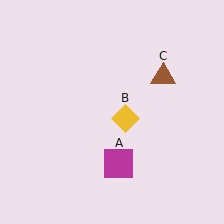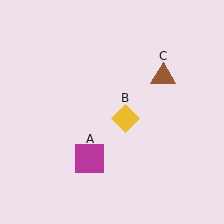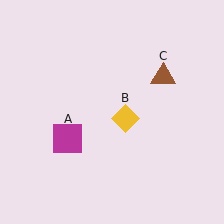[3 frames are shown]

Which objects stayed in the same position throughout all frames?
Yellow diamond (object B) and brown triangle (object C) remained stationary.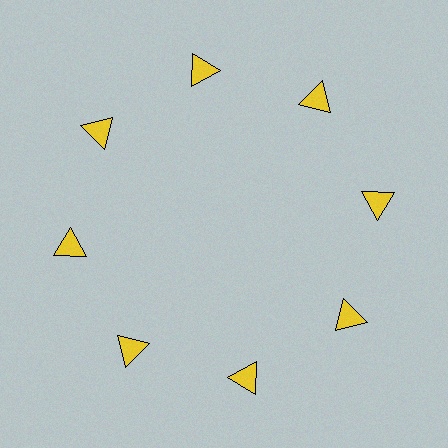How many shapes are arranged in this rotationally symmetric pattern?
There are 8 shapes, arranged in 8 groups of 1.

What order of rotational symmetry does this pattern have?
This pattern has 8-fold rotational symmetry.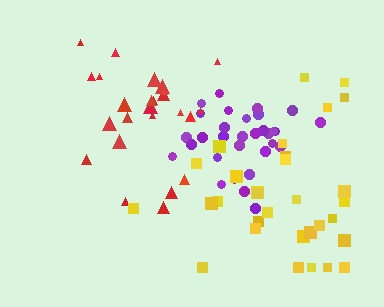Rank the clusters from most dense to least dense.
purple, red, yellow.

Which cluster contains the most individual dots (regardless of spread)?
Purple (31).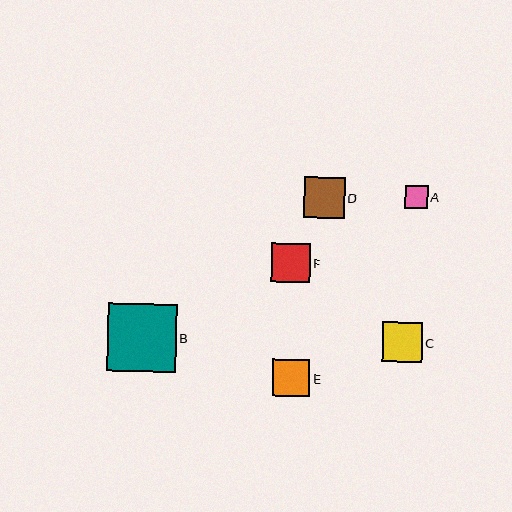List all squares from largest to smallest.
From largest to smallest: B, D, C, F, E, A.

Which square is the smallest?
Square A is the smallest with a size of approximately 22 pixels.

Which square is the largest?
Square B is the largest with a size of approximately 69 pixels.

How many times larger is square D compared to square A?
Square D is approximately 1.8 times the size of square A.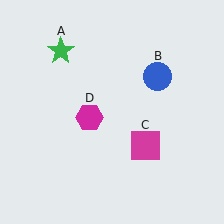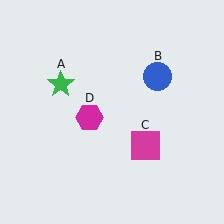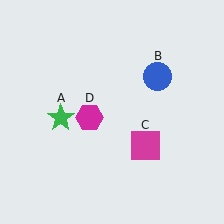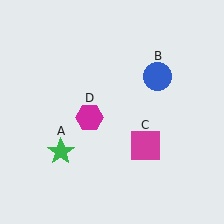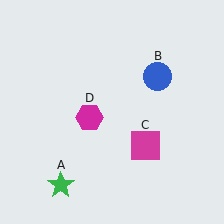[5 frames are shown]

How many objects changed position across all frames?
1 object changed position: green star (object A).